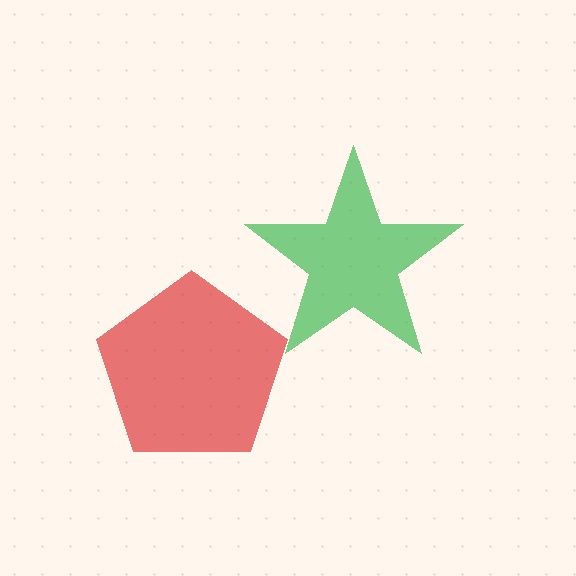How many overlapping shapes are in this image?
There are 2 overlapping shapes in the image.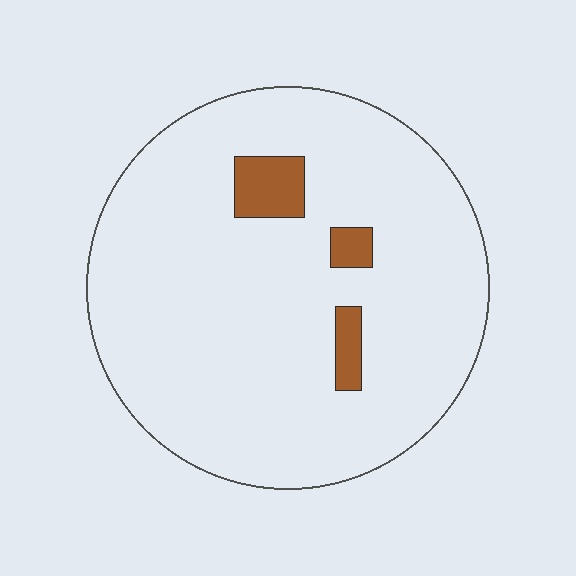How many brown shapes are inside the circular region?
3.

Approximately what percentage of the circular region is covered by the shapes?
Approximately 5%.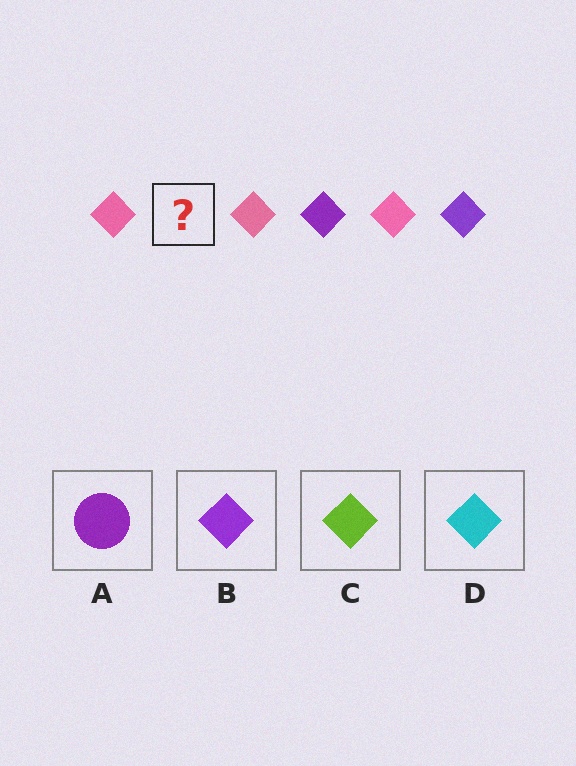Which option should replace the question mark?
Option B.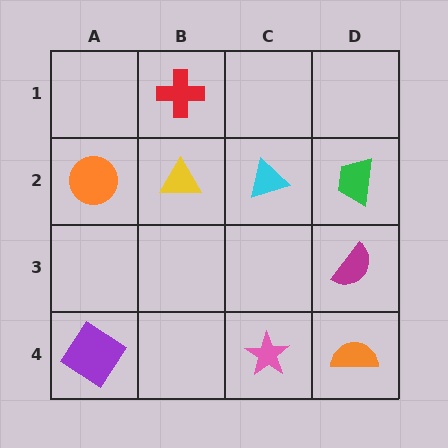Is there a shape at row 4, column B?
No, that cell is empty.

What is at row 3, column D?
A magenta semicircle.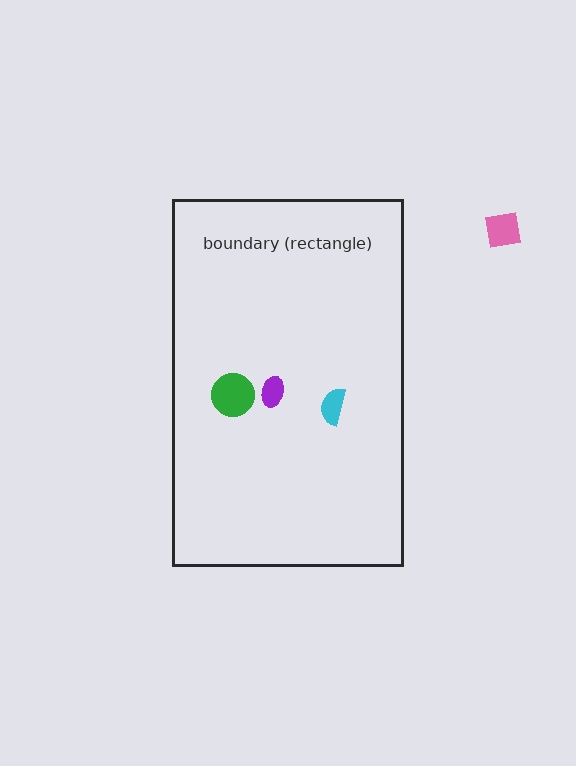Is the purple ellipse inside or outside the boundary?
Inside.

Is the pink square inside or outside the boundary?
Outside.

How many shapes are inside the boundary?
3 inside, 1 outside.